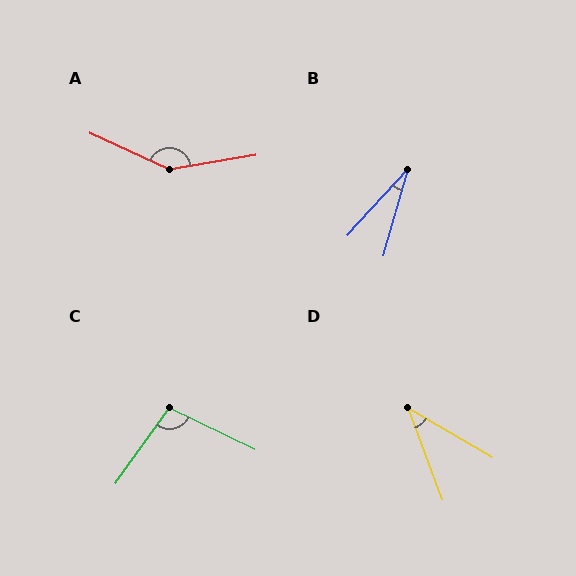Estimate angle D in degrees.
Approximately 39 degrees.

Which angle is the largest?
A, at approximately 146 degrees.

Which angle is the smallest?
B, at approximately 27 degrees.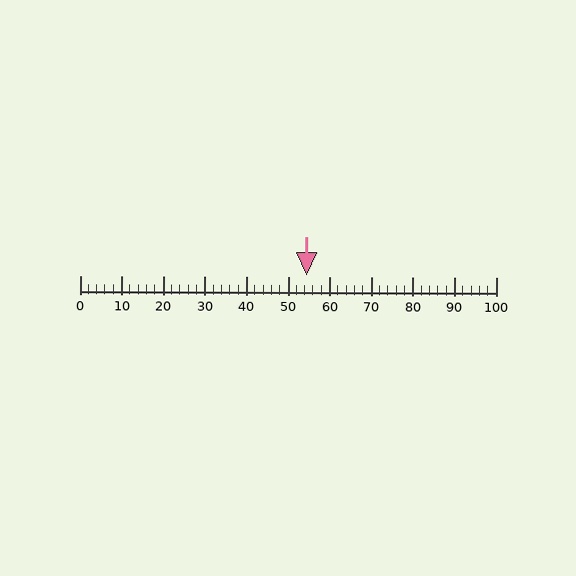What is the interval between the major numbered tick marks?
The major tick marks are spaced 10 units apart.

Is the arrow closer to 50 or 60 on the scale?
The arrow is closer to 50.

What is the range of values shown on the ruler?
The ruler shows values from 0 to 100.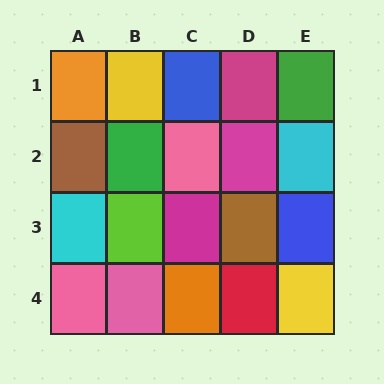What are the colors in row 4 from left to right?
Pink, pink, orange, red, yellow.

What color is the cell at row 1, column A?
Orange.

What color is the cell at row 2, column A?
Brown.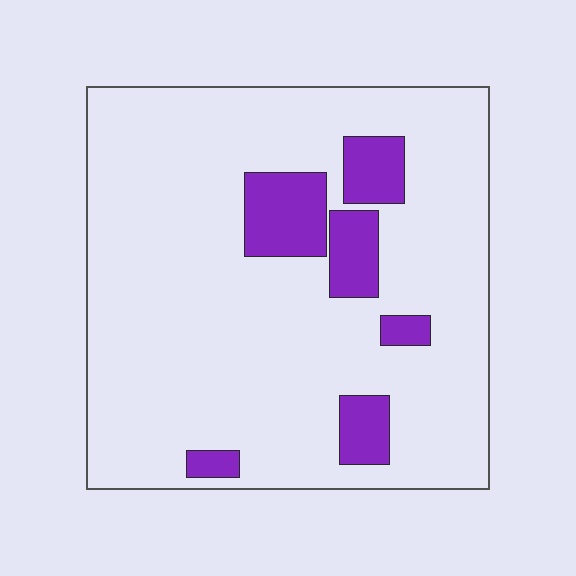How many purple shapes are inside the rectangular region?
6.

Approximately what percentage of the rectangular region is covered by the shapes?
Approximately 15%.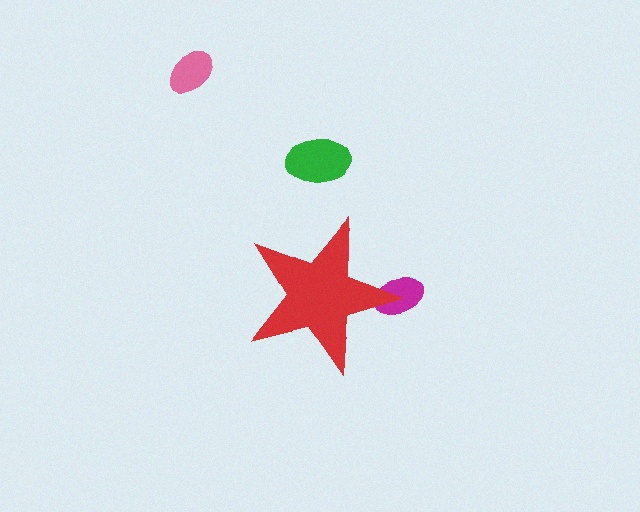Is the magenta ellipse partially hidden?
Yes, the magenta ellipse is partially hidden behind the red star.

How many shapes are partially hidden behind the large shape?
1 shape is partially hidden.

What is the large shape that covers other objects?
A red star.